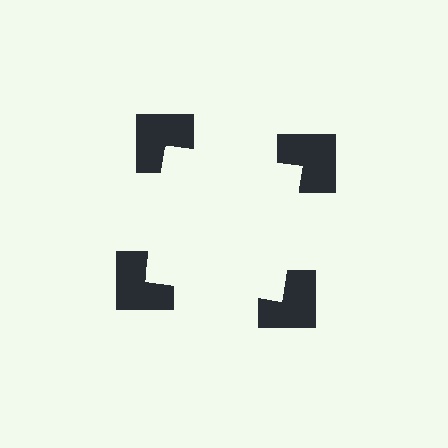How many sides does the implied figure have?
4 sides.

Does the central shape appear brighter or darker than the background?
It typically appears slightly brighter than the background, even though no actual brightness change is drawn.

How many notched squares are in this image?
There are 4 — one at each vertex of the illusory square.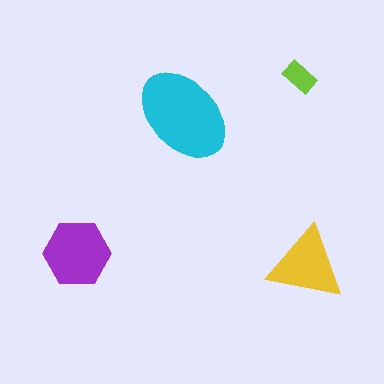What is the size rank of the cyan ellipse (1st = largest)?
1st.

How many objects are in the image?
There are 4 objects in the image.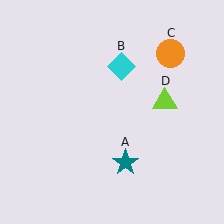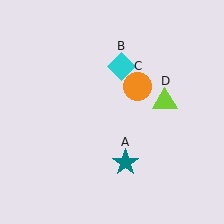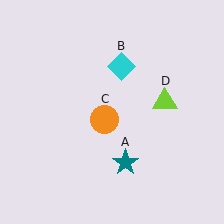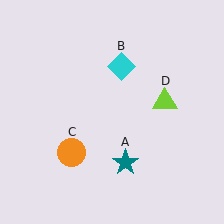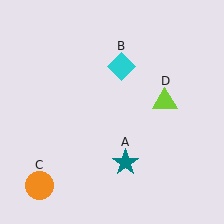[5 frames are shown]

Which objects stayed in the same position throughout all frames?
Teal star (object A) and cyan diamond (object B) and lime triangle (object D) remained stationary.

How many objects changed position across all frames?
1 object changed position: orange circle (object C).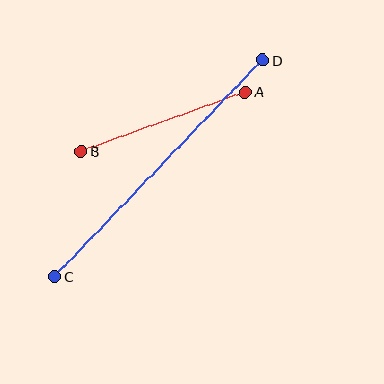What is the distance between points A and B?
The distance is approximately 175 pixels.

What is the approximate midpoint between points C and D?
The midpoint is at approximately (158, 168) pixels.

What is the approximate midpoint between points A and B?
The midpoint is at approximately (163, 122) pixels.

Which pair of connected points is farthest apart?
Points C and D are farthest apart.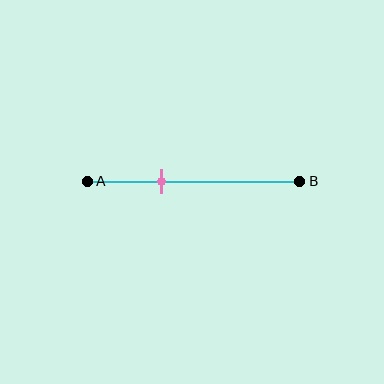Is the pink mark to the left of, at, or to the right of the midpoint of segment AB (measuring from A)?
The pink mark is to the left of the midpoint of segment AB.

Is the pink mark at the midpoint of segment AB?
No, the mark is at about 35% from A, not at the 50% midpoint.